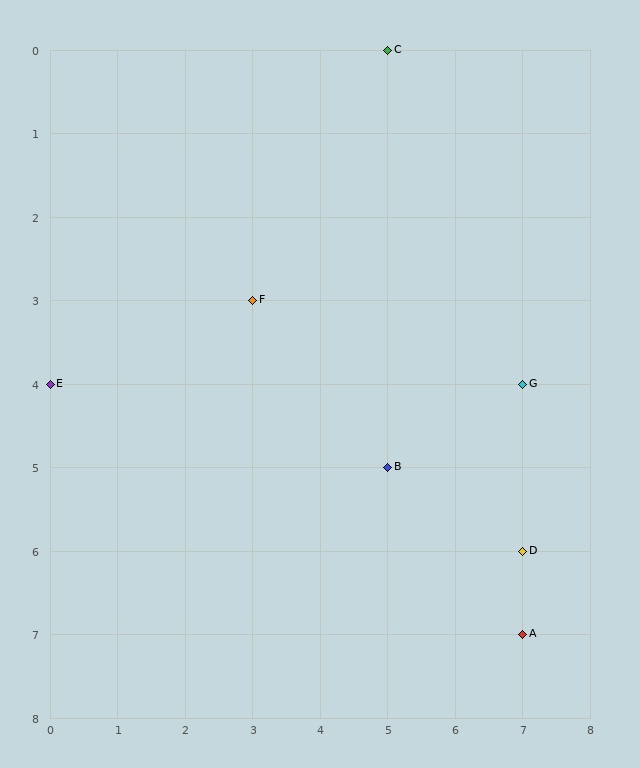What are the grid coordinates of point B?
Point B is at grid coordinates (5, 5).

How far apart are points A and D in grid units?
Points A and D are 1 row apart.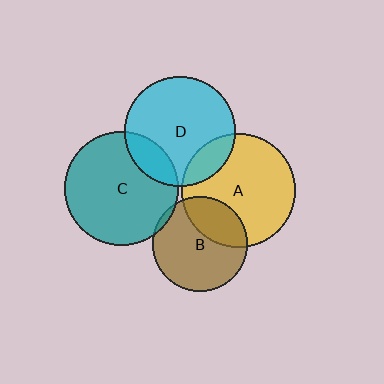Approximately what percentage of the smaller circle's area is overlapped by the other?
Approximately 5%.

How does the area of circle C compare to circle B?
Approximately 1.4 times.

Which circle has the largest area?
Circle A (yellow).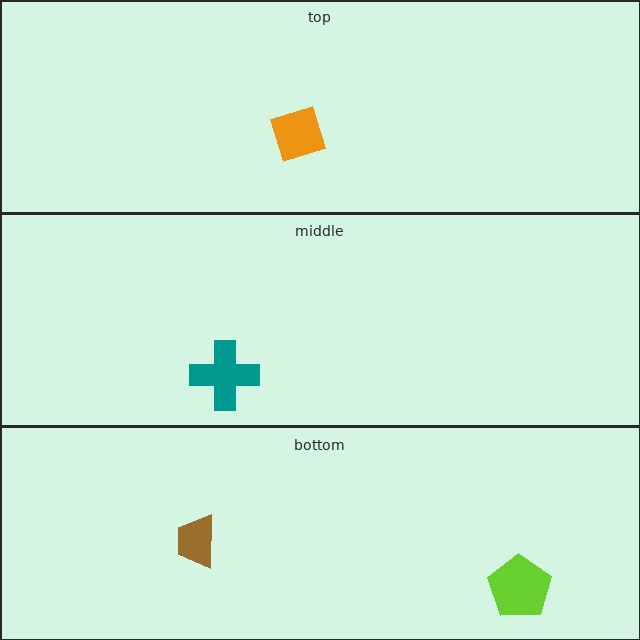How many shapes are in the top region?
1.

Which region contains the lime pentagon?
The bottom region.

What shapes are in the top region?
The orange square.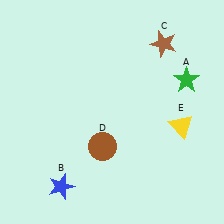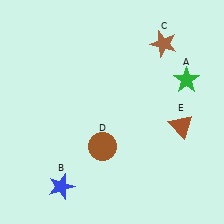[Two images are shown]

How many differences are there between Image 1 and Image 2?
There is 1 difference between the two images.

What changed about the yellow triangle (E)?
In Image 1, E is yellow. In Image 2, it changed to brown.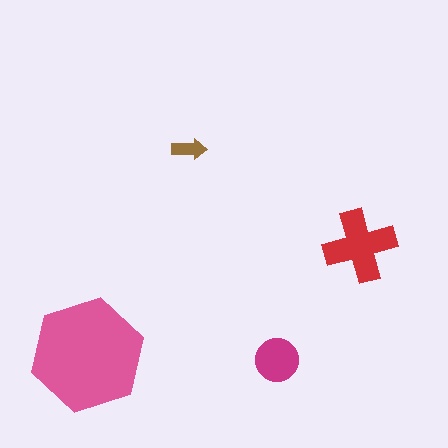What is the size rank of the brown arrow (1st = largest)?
4th.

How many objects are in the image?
There are 4 objects in the image.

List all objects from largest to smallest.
The pink hexagon, the red cross, the magenta circle, the brown arrow.